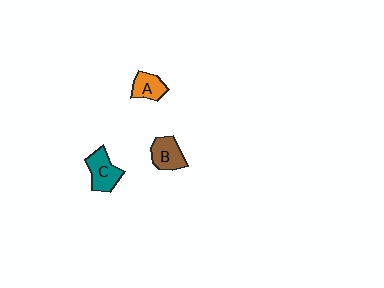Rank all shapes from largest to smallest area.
From largest to smallest: C (teal), B (brown), A (orange).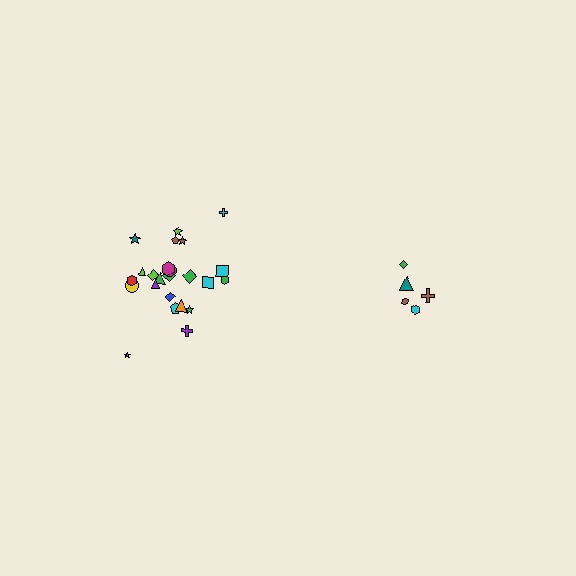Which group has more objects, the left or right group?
The left group.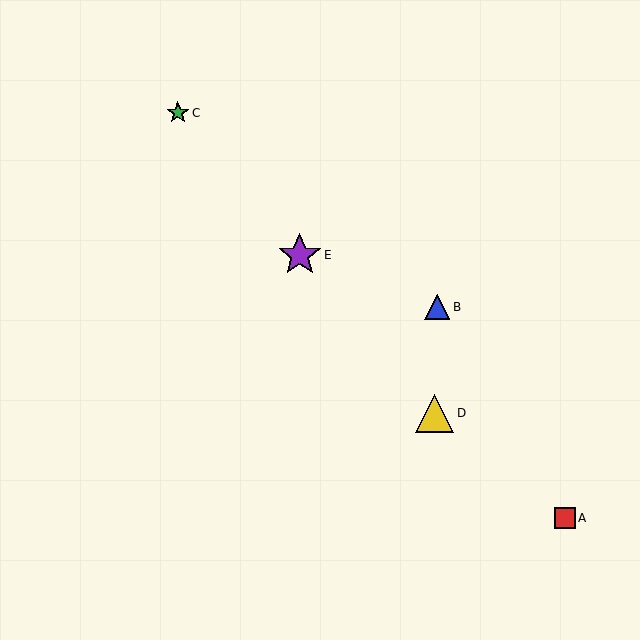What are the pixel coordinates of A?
Object A is at (565, 518).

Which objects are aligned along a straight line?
Objects C, D, E are aligned along a straight line.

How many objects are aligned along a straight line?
3 objects (C, D, E) are aligned along a straight line.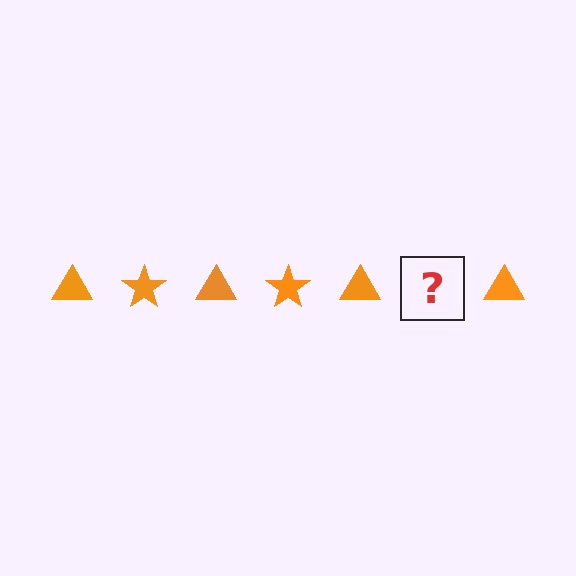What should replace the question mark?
The question mark should be replaced with an orange star.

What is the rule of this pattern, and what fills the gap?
The rule is that the pattern cycles through triangle, star shapes in orange. The gap should be filled with an orange star.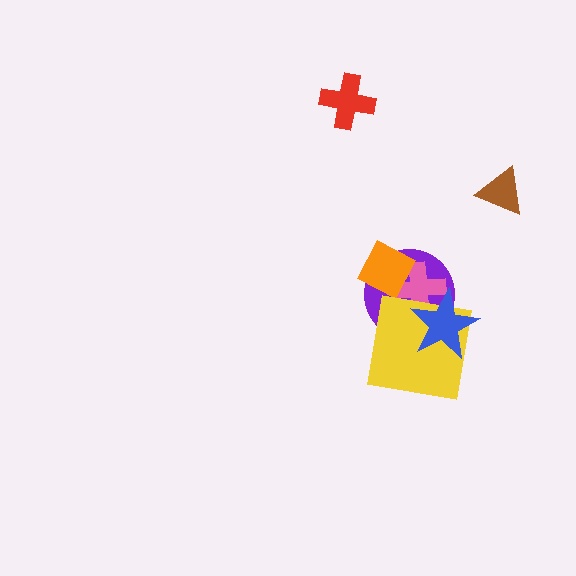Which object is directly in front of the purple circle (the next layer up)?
The pink cross is directly in front of the purple circle.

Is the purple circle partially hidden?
Yes, it is partially covered by another shape.